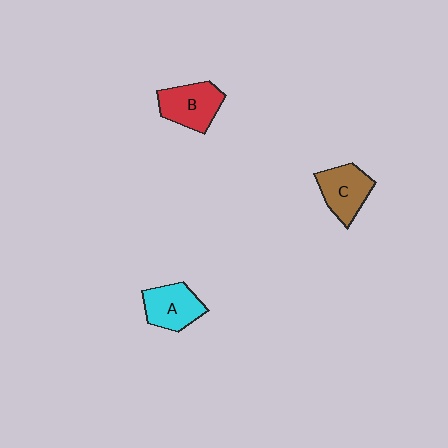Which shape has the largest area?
Shape B (red).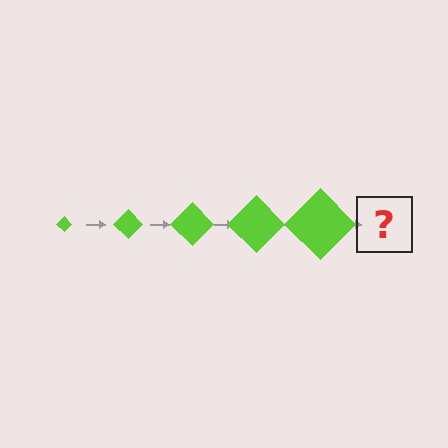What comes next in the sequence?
The next element should be a lime diamond, larger than the previous one.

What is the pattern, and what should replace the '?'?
The pattern is that the diamond gets progressively larger each step. The '?' should be a lime diamond, larger than the previous one.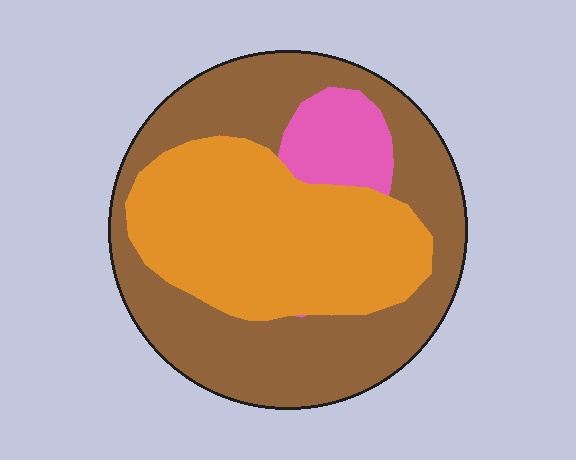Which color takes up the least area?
Pink, at roughly 10%.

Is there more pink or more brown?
Brown.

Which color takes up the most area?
Brown, at roughly 50%.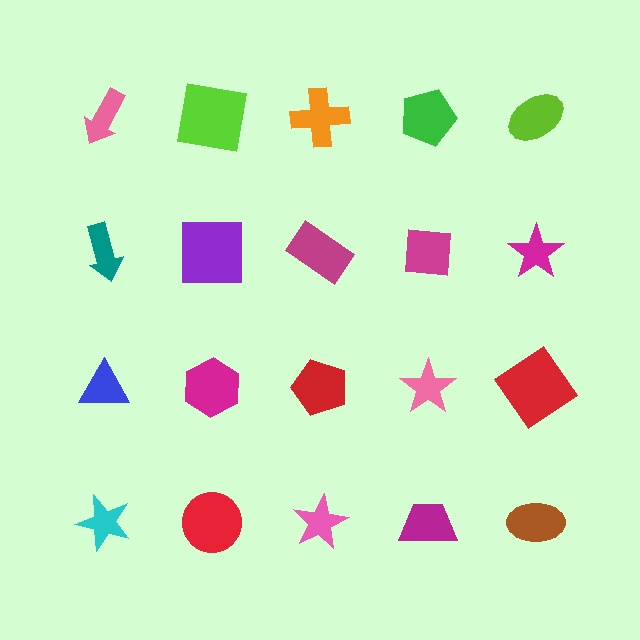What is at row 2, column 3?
A magenta rectangle.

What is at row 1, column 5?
A lime ellipse.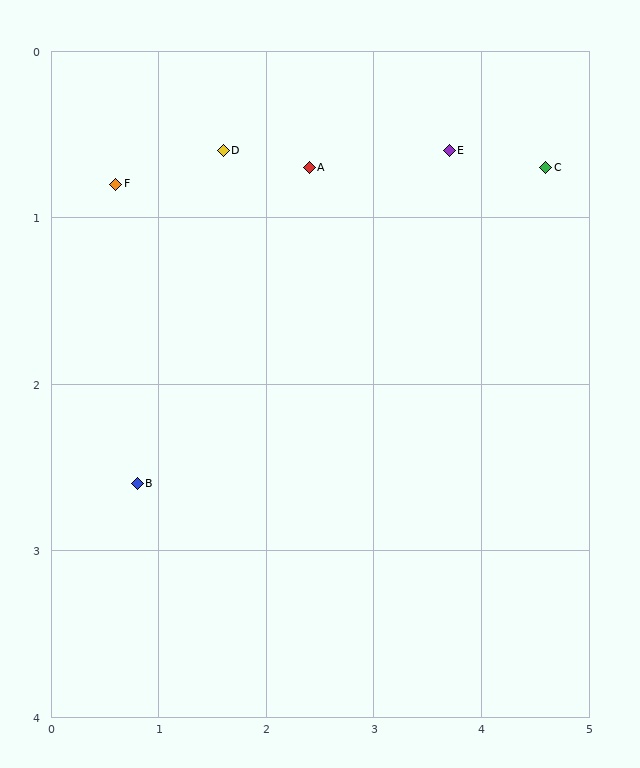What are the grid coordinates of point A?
Point A is at approximately (2.4, 0.7).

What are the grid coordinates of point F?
Point F is at approximately (0.6, 0.8).